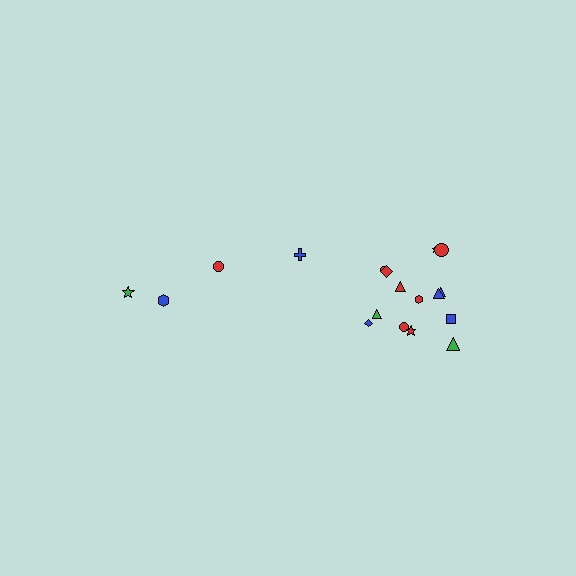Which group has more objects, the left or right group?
The right group.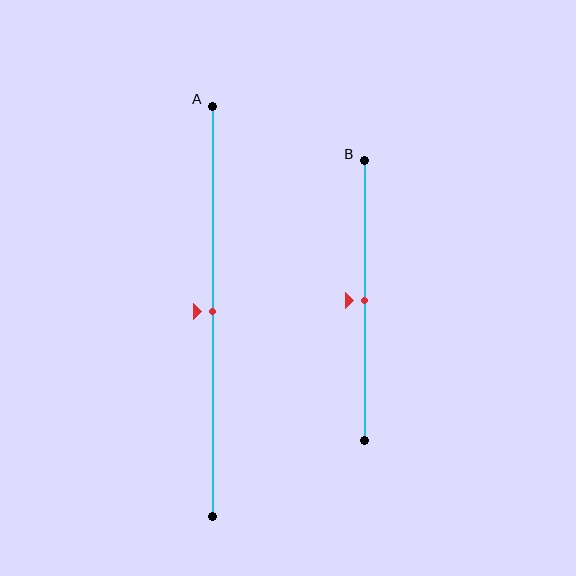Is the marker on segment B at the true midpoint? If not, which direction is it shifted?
Yes, the marker on segment B is at the true midpoint.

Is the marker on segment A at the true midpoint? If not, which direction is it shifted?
Yes, the marker on segment A is at the true midpoint.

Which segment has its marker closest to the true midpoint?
Segment A has its marker closest to the true midpoint.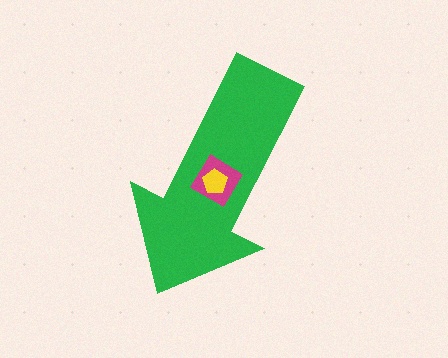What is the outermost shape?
The green arrow.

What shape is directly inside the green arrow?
The magenta diamond.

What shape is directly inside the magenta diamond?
The yellow pentagon.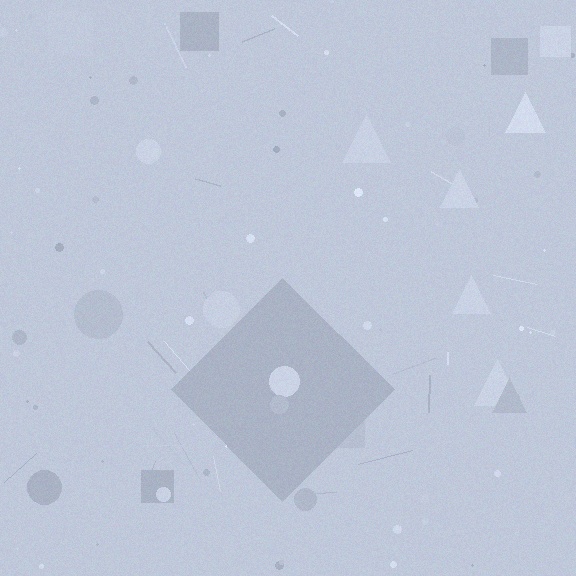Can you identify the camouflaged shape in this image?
The camouflaged shape is a diamond.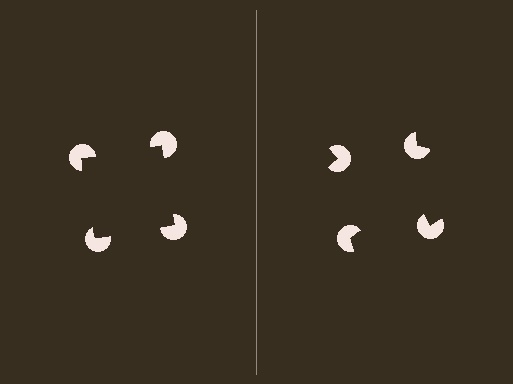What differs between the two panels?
The pac-man discs are positioned identically on both sides; only the wedge orientations differ. On the left they align to a square; on the right they are misaligned.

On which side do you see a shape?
An illusory square appears on the left side. On the right side the wedge cuts are rotated, so no coherent shape forms.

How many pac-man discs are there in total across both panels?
8 — 4 on each side.